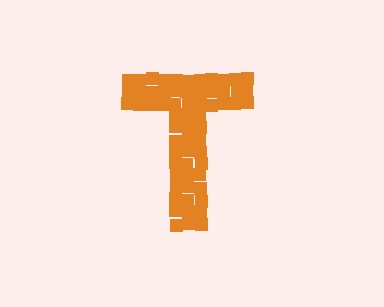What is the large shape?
The large shape is the letter T.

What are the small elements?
The small elements are squares.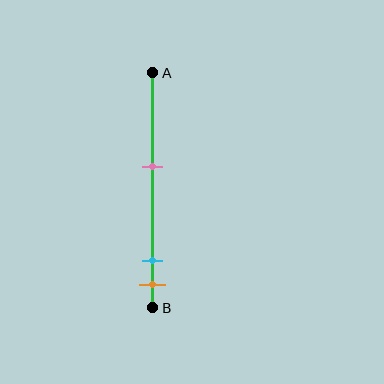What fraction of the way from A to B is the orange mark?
The orange mark is approximately 90% (0.9) of the way from A to B.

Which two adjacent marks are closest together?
The cyan and orange marks are the closest adjacent pair.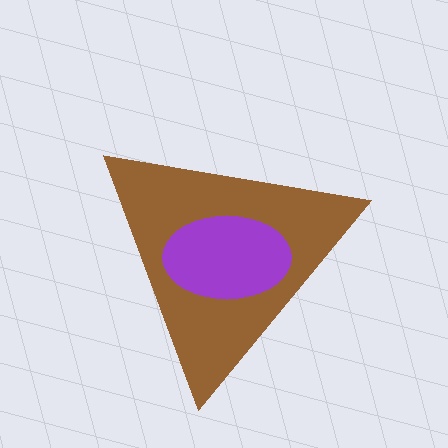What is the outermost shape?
The brown triangle.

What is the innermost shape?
The purple ellipse.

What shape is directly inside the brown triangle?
The purple ellipse.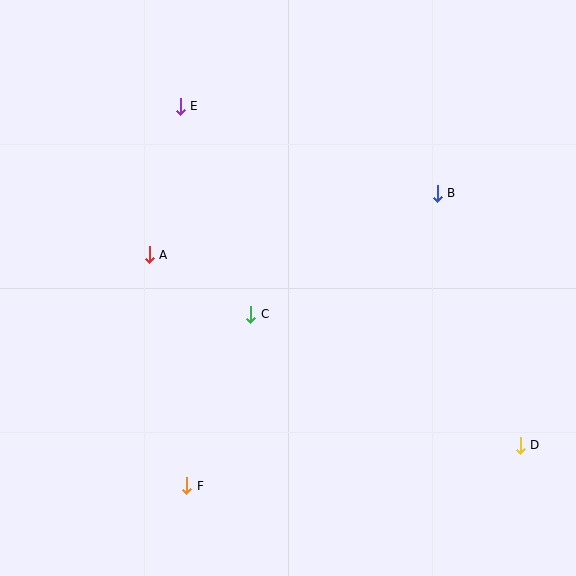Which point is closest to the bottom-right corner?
Point D is closest to the bottom-right corner.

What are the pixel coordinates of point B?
Point B is at (437, 193).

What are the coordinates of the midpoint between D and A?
The midpoint between D and A is at (335, 350).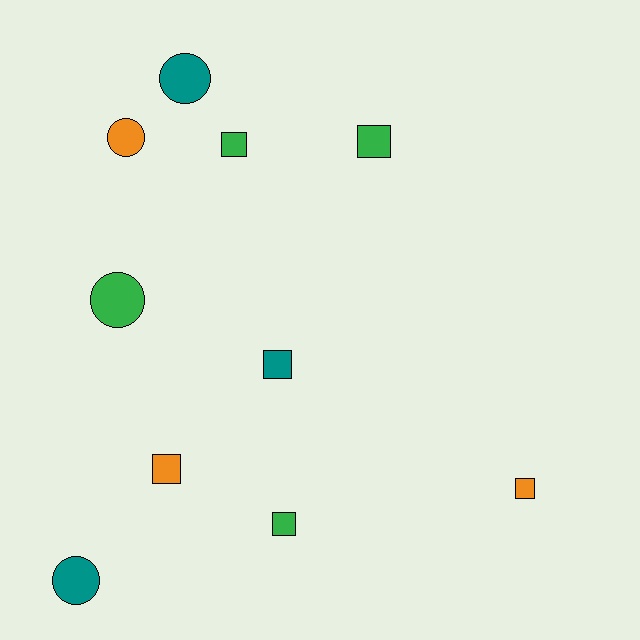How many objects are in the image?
There are 10 objects.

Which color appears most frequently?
Green, with 4 objects.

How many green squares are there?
There are 3 green squares.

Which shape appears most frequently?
Square, with 6 objects.